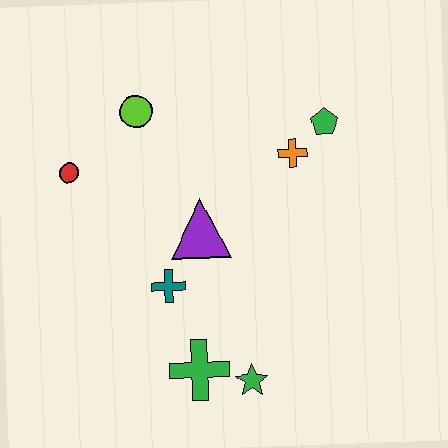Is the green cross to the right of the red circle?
Yes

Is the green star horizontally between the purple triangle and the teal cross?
No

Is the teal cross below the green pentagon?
Yes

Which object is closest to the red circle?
The lime circle is closest to the red circle.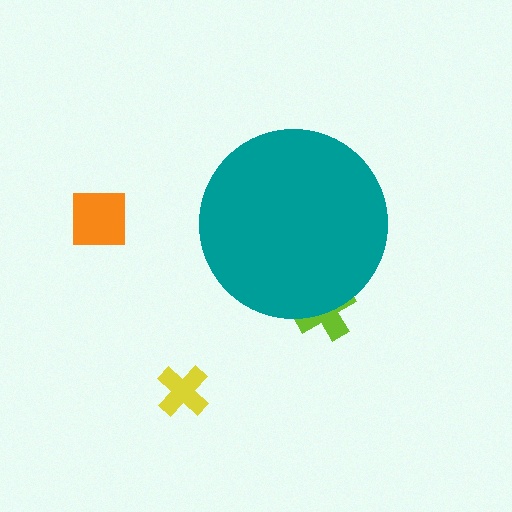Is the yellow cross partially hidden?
No, the yellow cross is fully visible.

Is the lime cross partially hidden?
Yes, the lime cross is partially hidden behind the teal circle.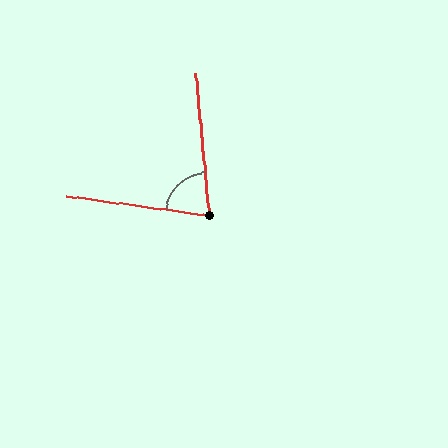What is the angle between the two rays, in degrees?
Approximately 77 degrees.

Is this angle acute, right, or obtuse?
It is acute.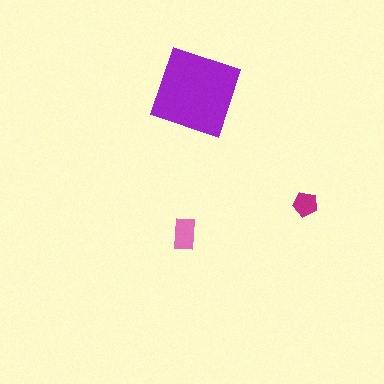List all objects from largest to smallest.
The purple diamond, the pink rectangle, the magenta pentagon.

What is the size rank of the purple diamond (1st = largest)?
1st.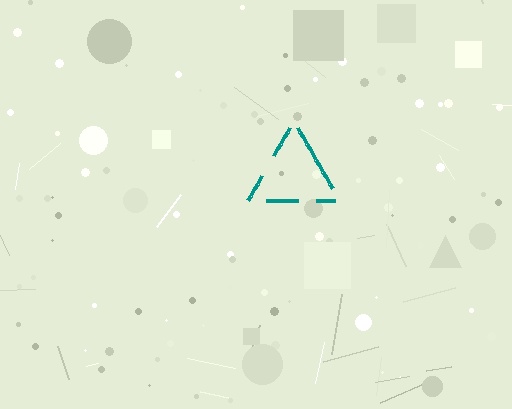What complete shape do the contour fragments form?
The contour fragments form a triangle.